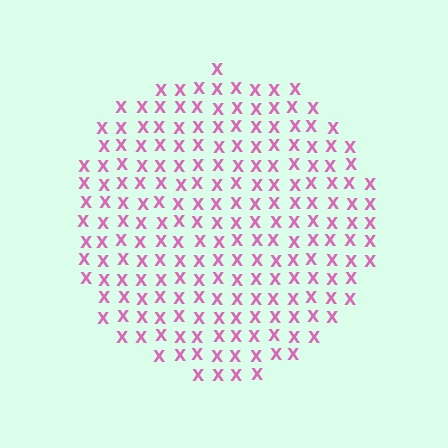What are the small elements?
The small elements are letter X's.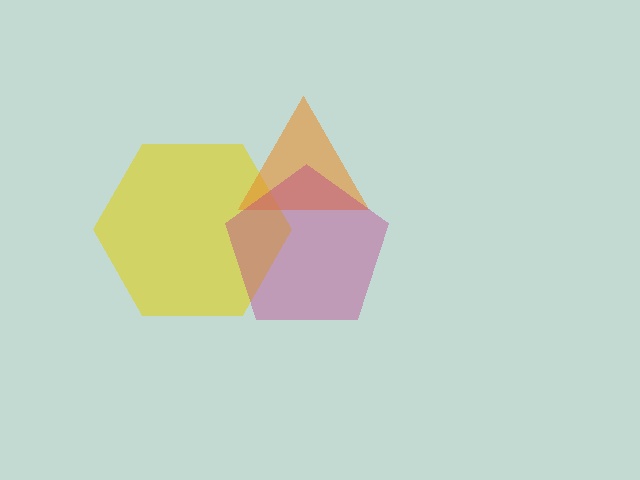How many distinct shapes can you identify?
There are 3 distinct shapes: a yellow hexagon, an orange triangle, a magenta pentagon.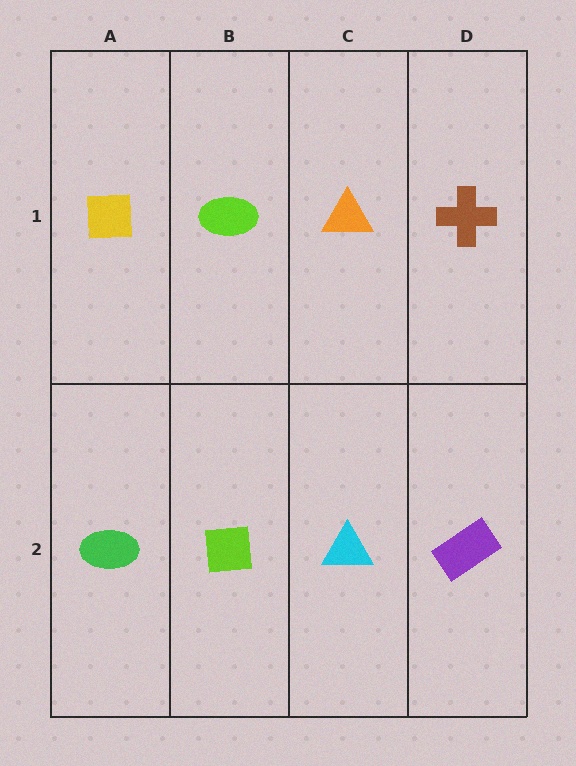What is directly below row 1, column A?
A green ellipse.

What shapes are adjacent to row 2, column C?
An orange triangle (row 1, column C), a lime square (row 2, column B), a purple rectangle (row 2, column D).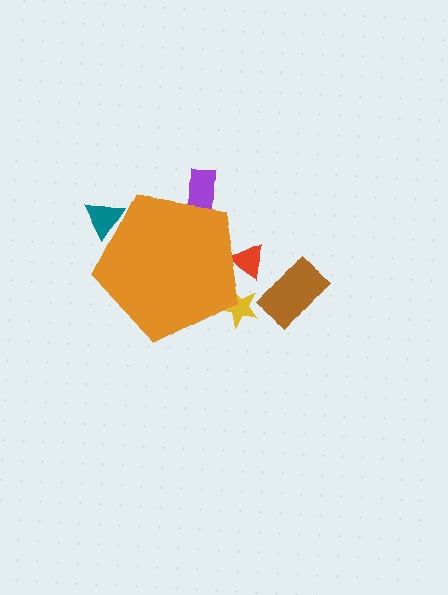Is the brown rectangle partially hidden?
No, the brown rectangle is fully visible.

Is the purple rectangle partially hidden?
Yes, the purple rectangle is partially hidden behind the orange pentagon.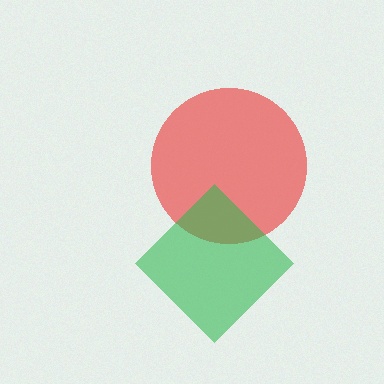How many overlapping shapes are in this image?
There are 2 overlapping shapes in the image.